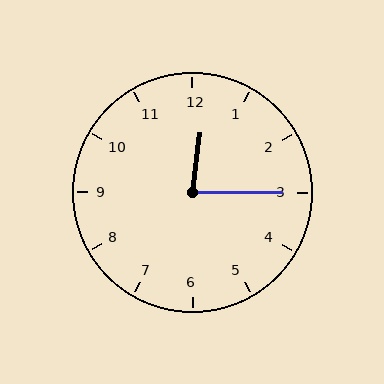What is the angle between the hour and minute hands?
Approximately 82 degrees.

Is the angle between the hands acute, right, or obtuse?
It is acute.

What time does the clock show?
12:15.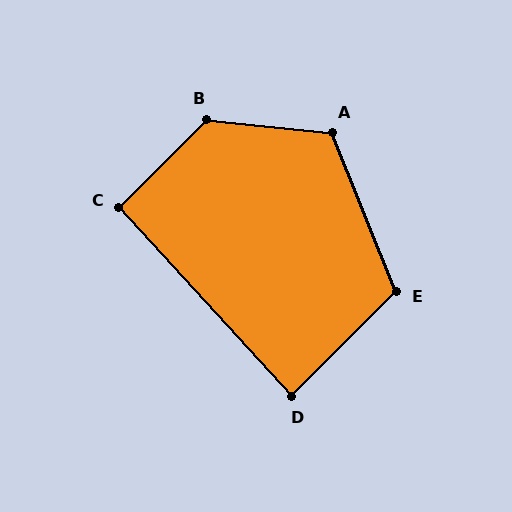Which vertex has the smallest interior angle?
D, at approximately 87 degrees.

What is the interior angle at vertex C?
Approximately 93 degrees (approximately right).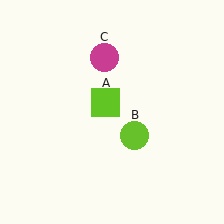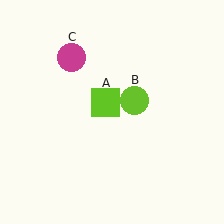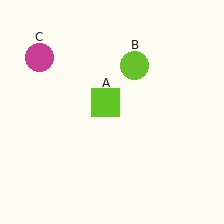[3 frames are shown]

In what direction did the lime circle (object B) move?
The lime circle (object B) moved up.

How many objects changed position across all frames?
2 objects changed position: lime circle (object B), magenta circle (object C).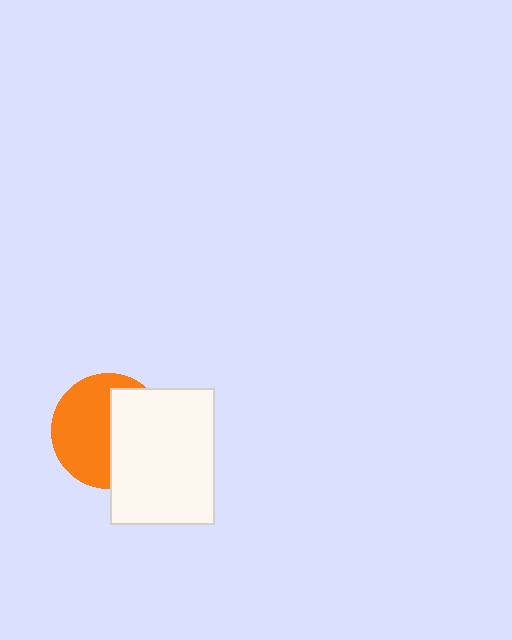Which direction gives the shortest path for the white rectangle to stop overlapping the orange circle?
Moving right gives the shortest separation.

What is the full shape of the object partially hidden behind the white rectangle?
The partially hidden object is an orange circle.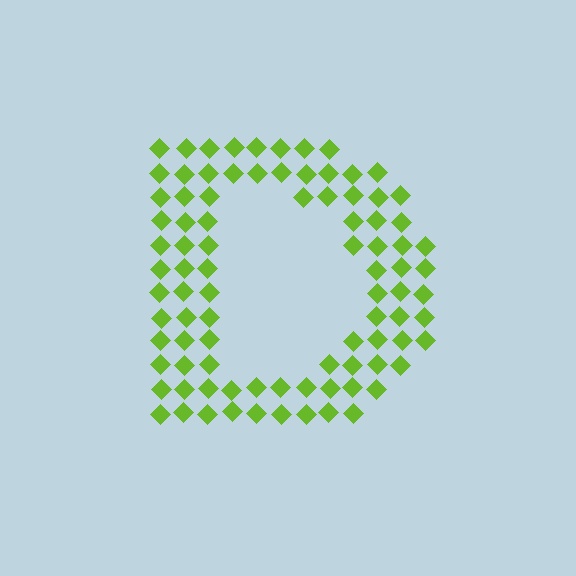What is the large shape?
The large shape is the letter D.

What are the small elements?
The small elements are diamonds.